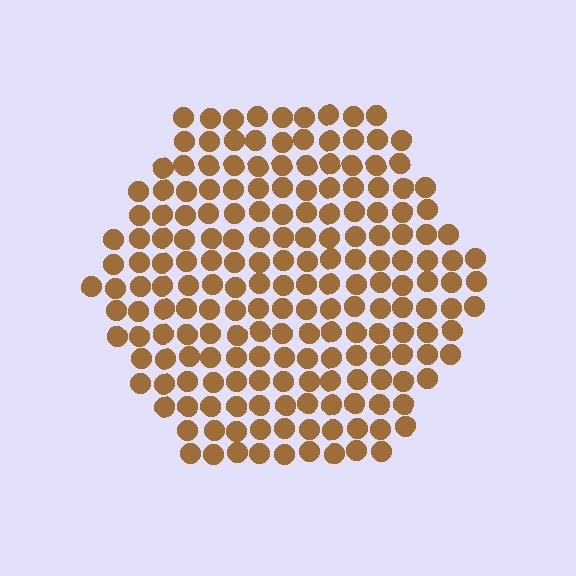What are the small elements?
The small elements are circles.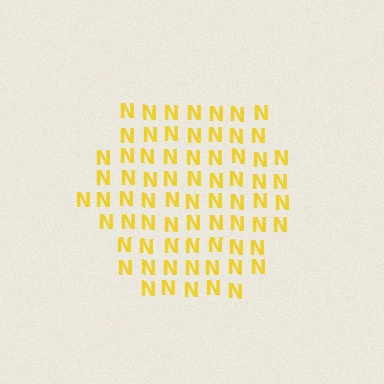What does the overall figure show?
The overall figure shows a hexagon.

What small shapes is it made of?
It is made of small letter N's.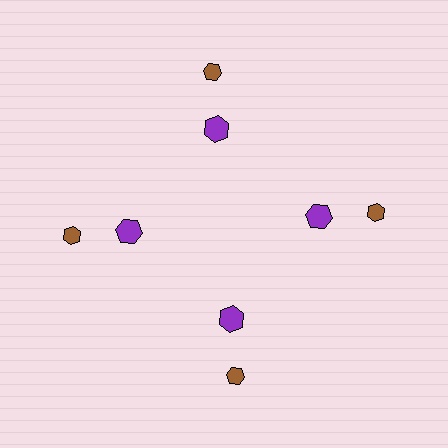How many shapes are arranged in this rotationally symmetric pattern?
There are 8 shapes, arranged in 4 groups of 2.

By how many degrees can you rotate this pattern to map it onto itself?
The pattern maps onto itself every 90 degrees of rotation.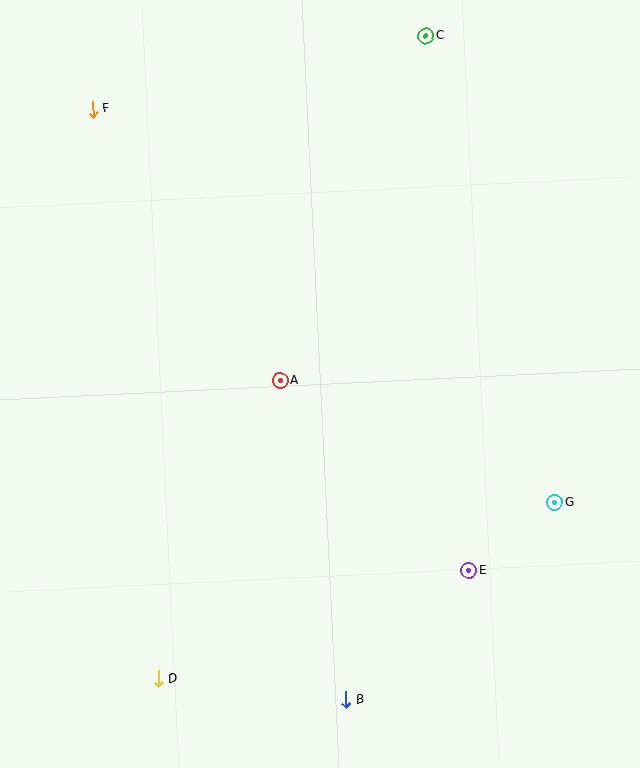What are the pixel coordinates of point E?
Point E is at (469, 571).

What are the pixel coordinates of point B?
Point B is at (346, 700).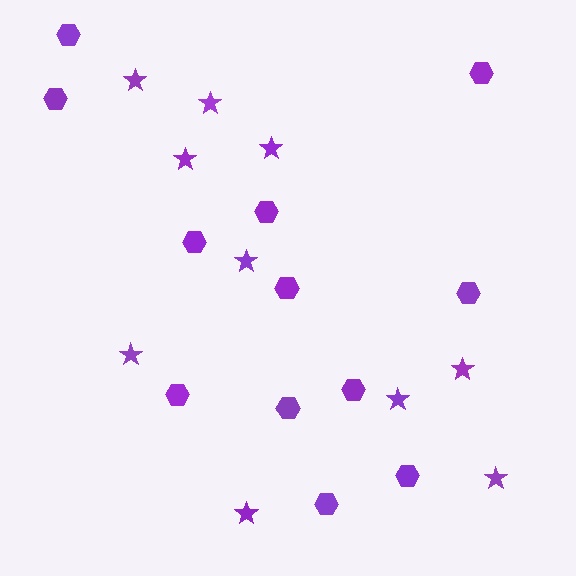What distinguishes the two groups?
There are 2 groups: one group of stars (10) and one group of hexagons (12).